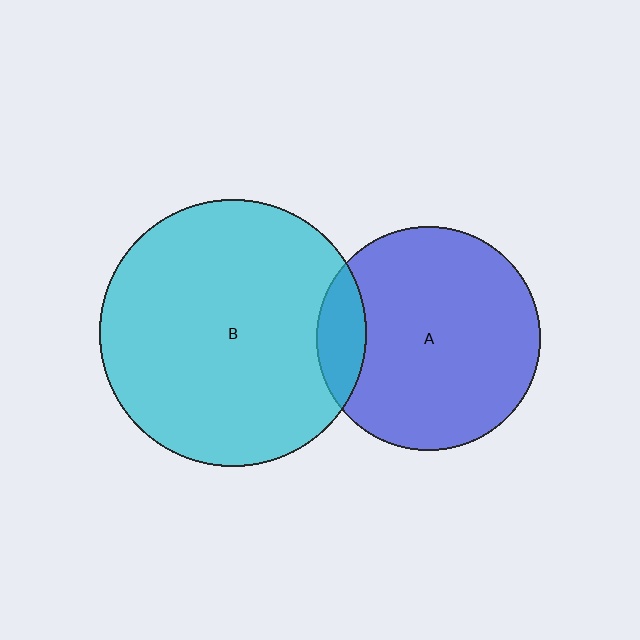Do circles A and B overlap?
Yes.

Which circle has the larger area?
Circle B (cyan).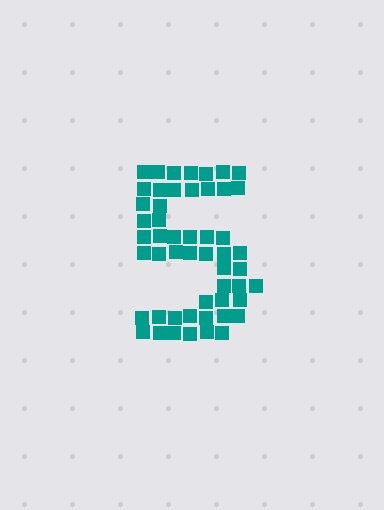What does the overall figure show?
The overall figure shows the digit 5.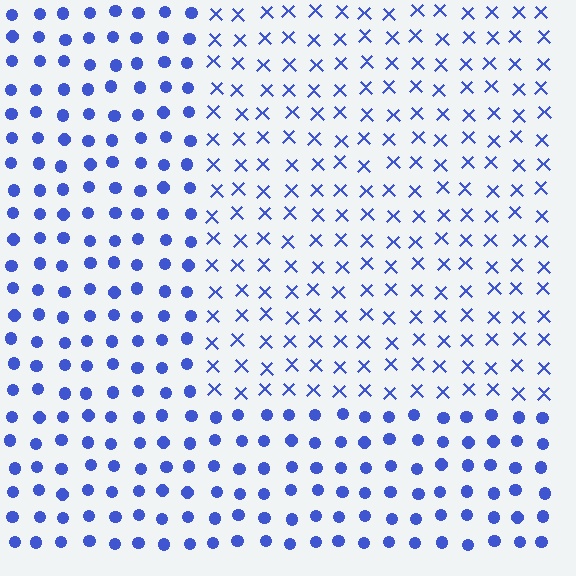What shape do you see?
I see a rectangle.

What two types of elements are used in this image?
The image uses X marks inside the rectangle region and circles outside it.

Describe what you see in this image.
The image is filled with small blue elements arranged in a uniform grid. A rectangle-shaped region contains X marks, while the surrounding area contains circles. The boundary is defined purely by the change in element shape.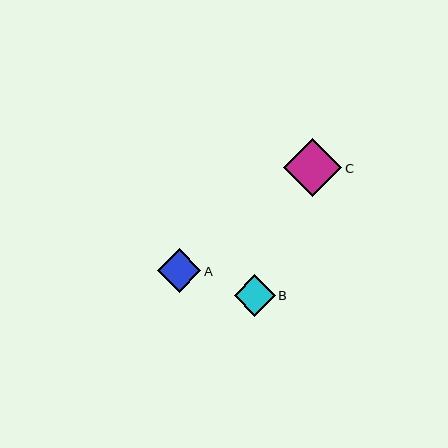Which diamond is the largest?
Diamond C is the largest with a size of approximately 58 pixels.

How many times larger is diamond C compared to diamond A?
Diamond C is approximately 1.3 times the size of diamond A.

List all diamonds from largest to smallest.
From largest to smallest: C, A, B.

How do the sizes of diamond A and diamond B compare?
Diamond A and diamond B are approximately the same size.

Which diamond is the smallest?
Diamond B is the smallest with a size of approximately 41 pixels.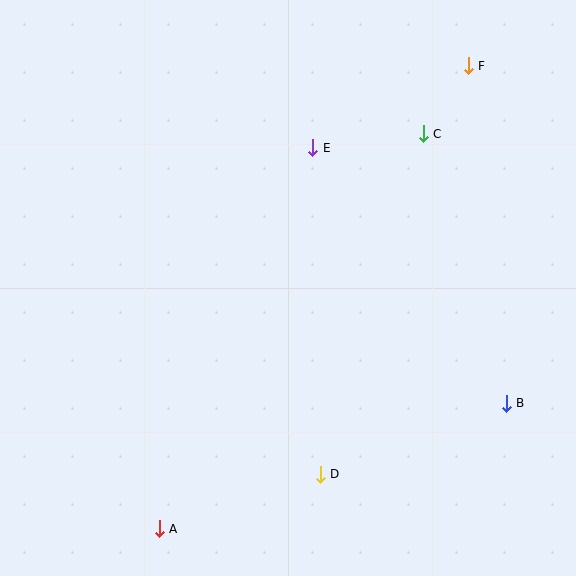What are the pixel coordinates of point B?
Point B is at (506, 403).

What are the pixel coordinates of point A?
Point A is at (159, 529).